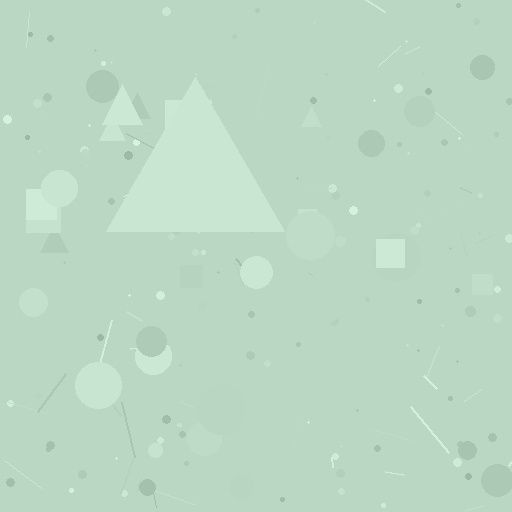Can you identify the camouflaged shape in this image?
The camouflaged shape is a triangle.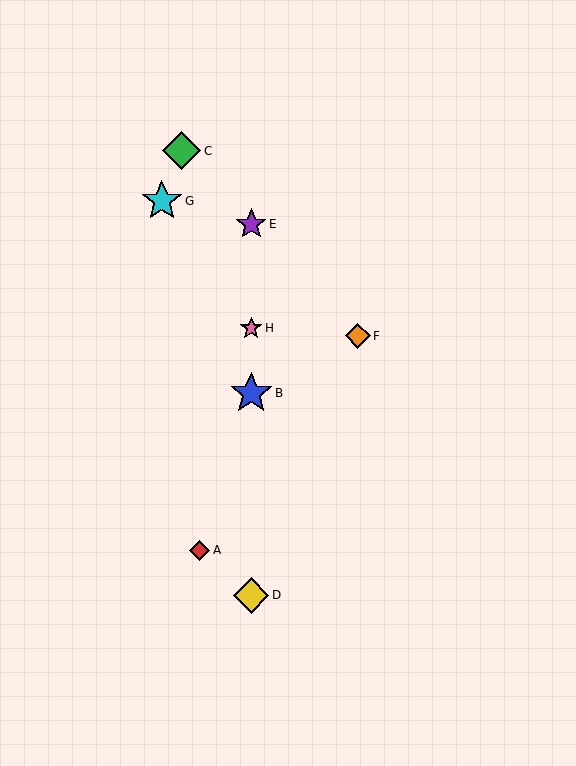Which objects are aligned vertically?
Objects B, D, E, H are aligned vertically.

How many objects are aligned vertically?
4 objects (B, D, E, H) are aligned vertically.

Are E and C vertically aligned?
No, E is at x≈251 and C is at x≈182.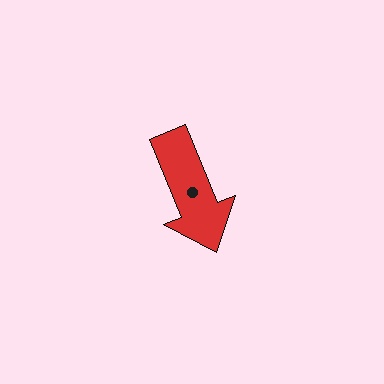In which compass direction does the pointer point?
South.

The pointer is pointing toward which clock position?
Roughly 5 o'clock.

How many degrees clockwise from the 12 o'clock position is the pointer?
Approximately 158 degrees.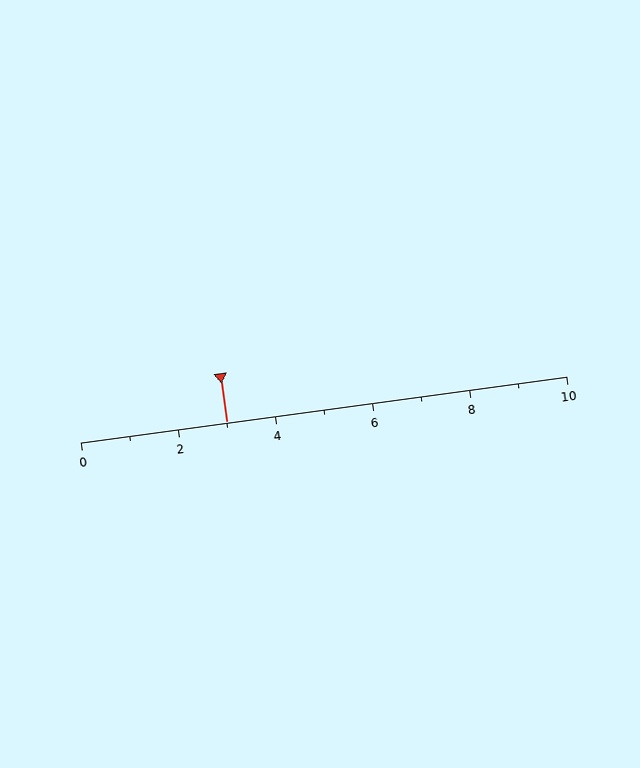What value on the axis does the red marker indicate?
The marker indicates approximately 3.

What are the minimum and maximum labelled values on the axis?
The axis runs from 0 to 10.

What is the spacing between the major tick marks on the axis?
The major ticks are spaced 2 apart.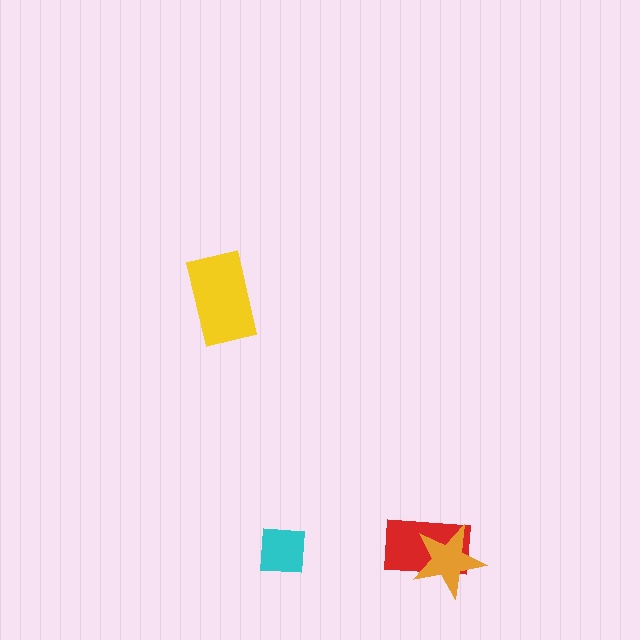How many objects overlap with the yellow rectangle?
0 objects overlap with the yellow rectangle.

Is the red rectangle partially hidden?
Yes, it is partially covered by another shape.